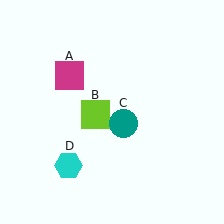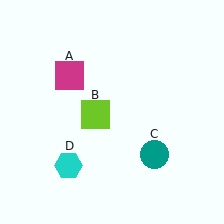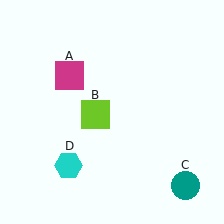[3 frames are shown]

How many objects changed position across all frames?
1 object changed position: teal circle (object C).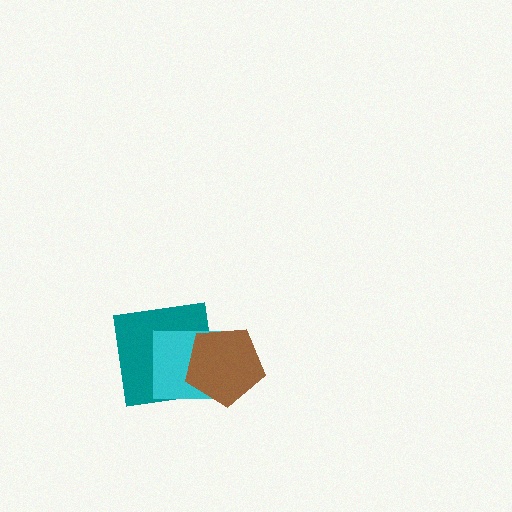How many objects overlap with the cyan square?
2 objects overlap with the cyan square.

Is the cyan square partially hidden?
Yes, it is partially covered by another shape.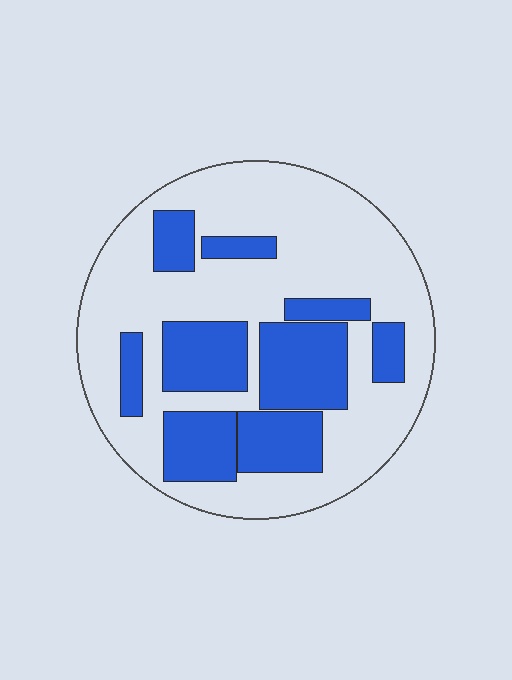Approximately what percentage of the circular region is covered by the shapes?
Approximately 35%.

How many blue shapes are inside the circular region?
9.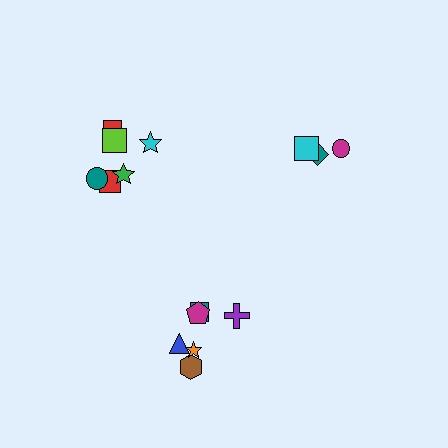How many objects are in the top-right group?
There are 3 objects.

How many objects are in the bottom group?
There are 6 objects.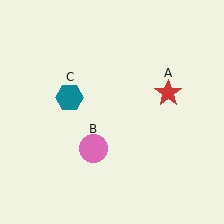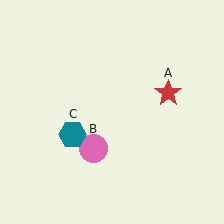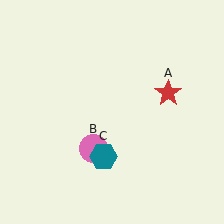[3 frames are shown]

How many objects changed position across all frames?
1 object changed position: teal hexagon (object C).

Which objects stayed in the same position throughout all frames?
Red star (object A) and pink circle (object B) remained stationary.